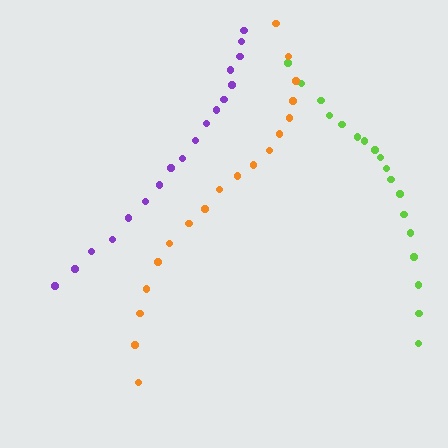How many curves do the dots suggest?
There are 3 distinct paths.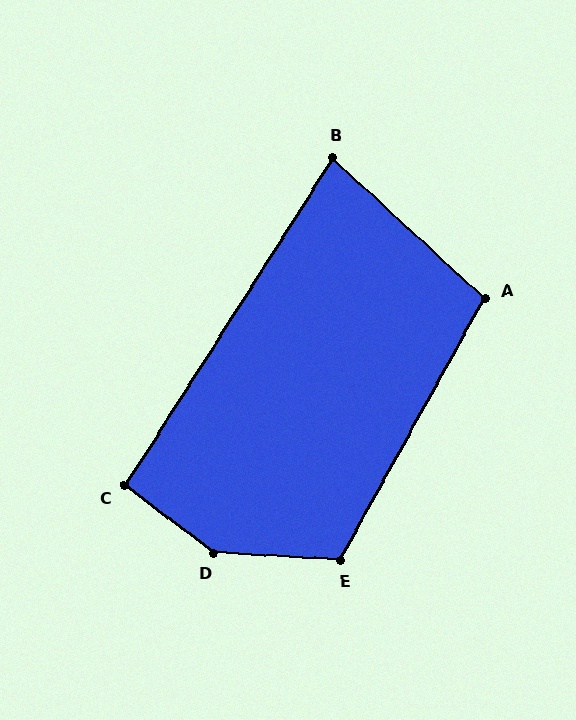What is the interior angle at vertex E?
Approximately 116 degrees (obtuse).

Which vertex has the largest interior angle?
D, at approximately 146 degrees.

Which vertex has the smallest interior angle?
B, at approximately 80 degrees.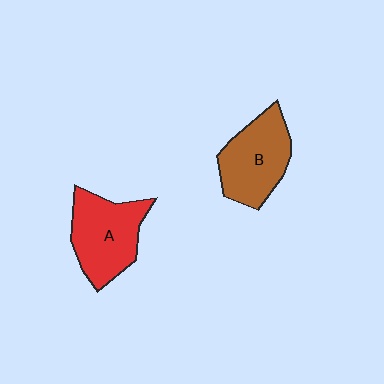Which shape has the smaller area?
Shape B (brown).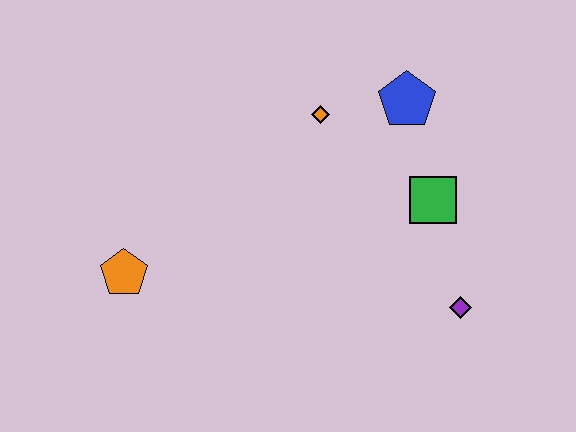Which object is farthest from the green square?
The orange pentagon is farthest from the green square.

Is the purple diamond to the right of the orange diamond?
Yes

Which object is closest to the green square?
The blue pentagon is closest to the green square.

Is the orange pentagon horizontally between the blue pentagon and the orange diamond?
No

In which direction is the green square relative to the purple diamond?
The green square is above the purple diamond.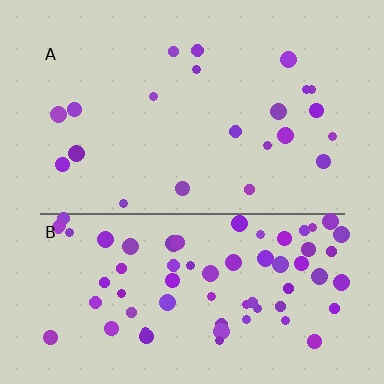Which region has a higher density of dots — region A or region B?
B (the bottom).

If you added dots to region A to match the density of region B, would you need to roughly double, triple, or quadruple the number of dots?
Approximately triple.